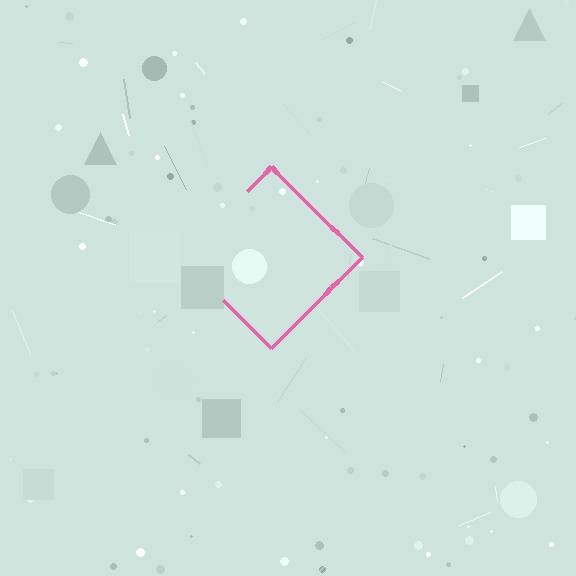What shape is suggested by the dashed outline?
The dashed outline suggests a diamond.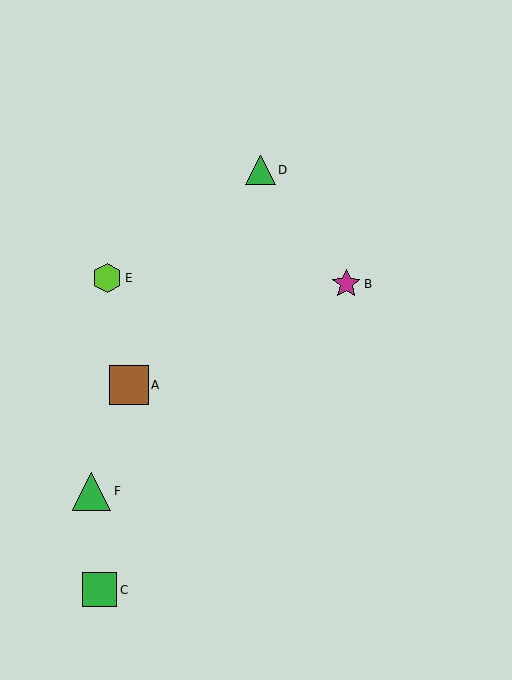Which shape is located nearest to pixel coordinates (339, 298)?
The magenta star (labeled B) at (346, 284) is nearest to that location.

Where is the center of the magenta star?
The center of the magenta star is at (346, 284).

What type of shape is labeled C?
Shape C is a green square.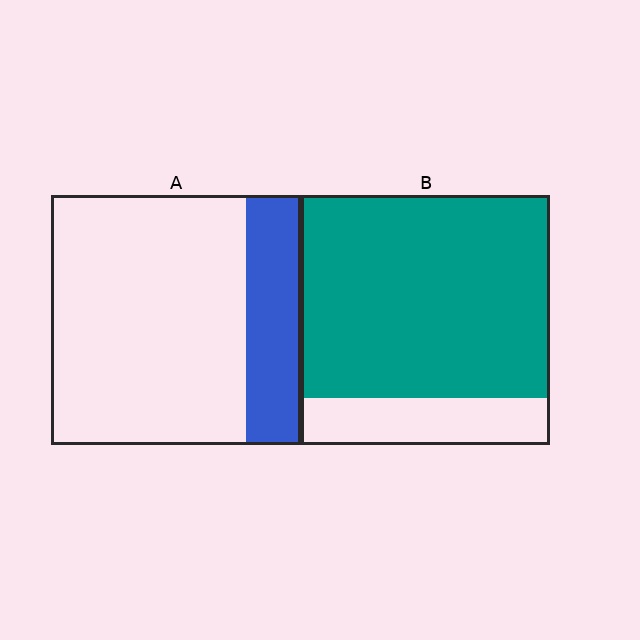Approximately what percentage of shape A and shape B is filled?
A is approximately 20% and B is approximately 80%.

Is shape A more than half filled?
No.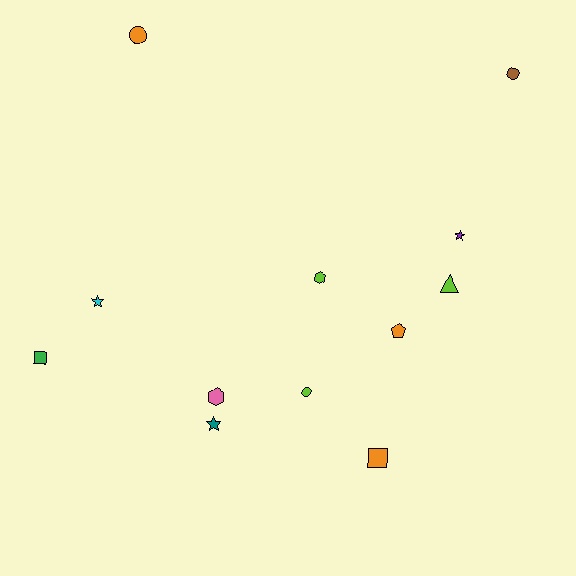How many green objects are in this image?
There is 1 green object.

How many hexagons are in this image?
There are 2 hexagons.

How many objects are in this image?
There are 12 objects.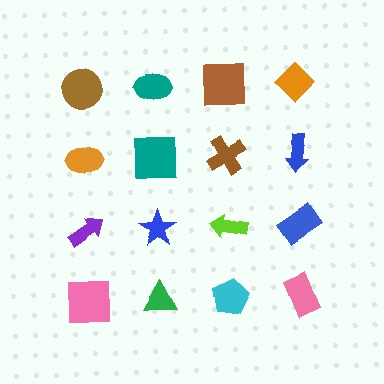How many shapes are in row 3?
4 shapes.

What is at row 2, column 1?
An orange ellipse.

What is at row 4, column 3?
A cyan pentagon.